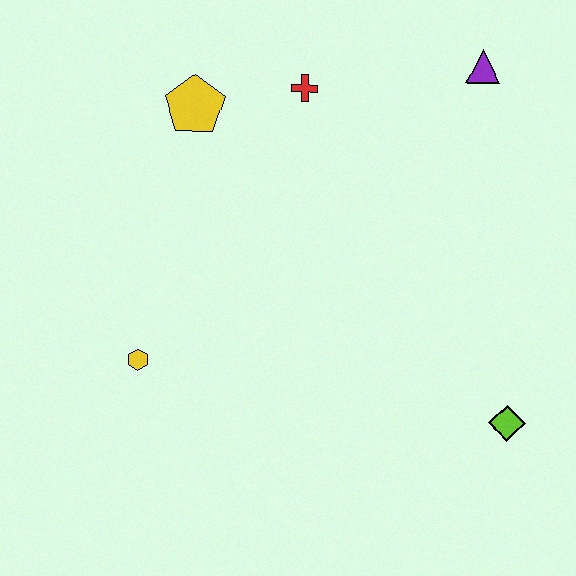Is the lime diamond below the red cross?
Yes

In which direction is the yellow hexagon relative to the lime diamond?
The yellow hexagon is to the left of the lime diamond.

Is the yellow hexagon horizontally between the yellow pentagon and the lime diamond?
No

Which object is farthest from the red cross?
The lime diamond is farthest from the red cross.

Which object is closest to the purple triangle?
The red cross is closest to the purple triangle.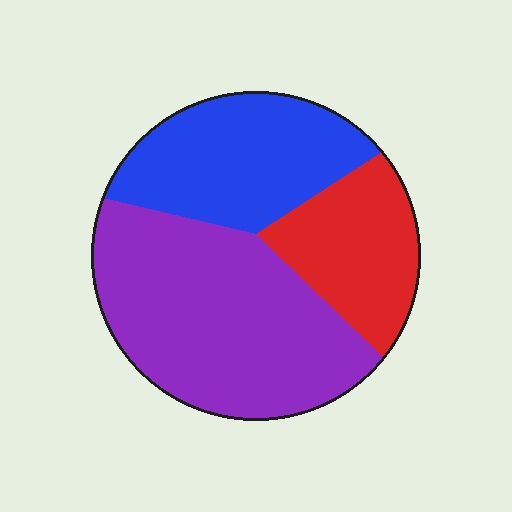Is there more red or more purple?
Purple.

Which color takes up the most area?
Purple, at roughly 50%.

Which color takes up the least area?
Red, at roughly 20%.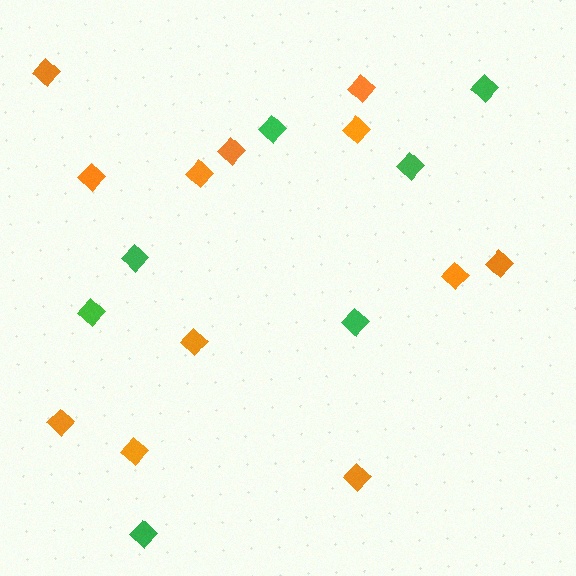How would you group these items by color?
There are 2 groups: one group of orange diamonds (12) and one group of green diamonds (7).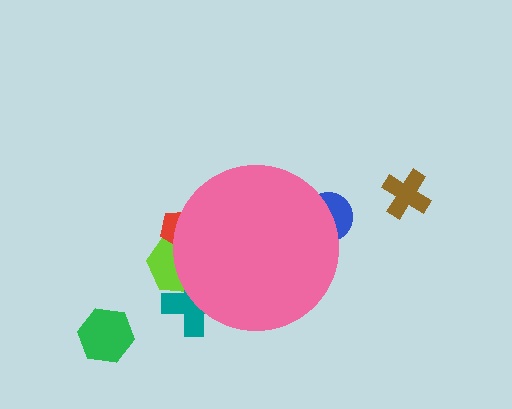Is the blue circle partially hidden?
Yes, the blue circle is partially hidden behind the pink circle.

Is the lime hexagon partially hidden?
Yes, the lime hexagon is partially hidden behind the pink circle.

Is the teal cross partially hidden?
Yes, the teal cross is partially hidden behind the pink circle.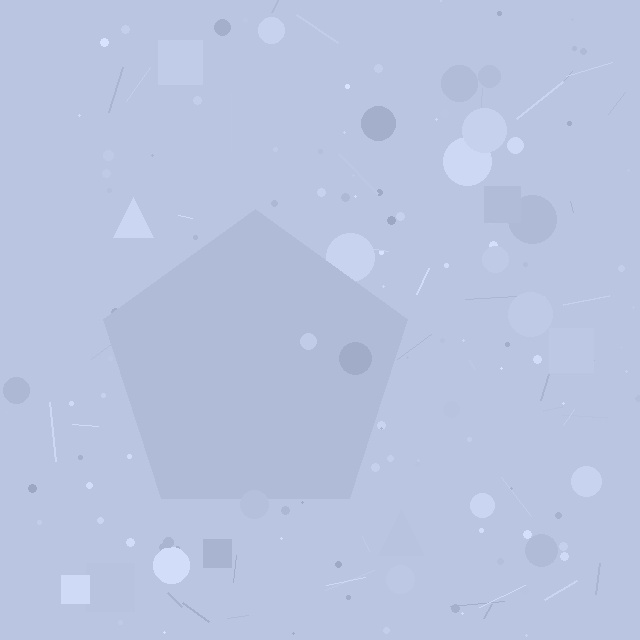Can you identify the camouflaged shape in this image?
The camouflaged shape is a pentagon.